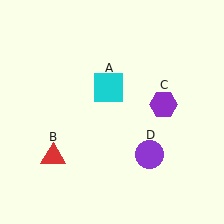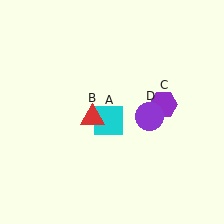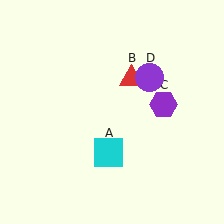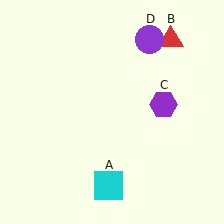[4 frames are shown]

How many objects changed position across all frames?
3 objects changed position: cyan square (object A), red triangle (object B), purple circle (object D).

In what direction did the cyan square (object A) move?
The cyan square (object A) moved down.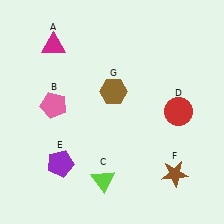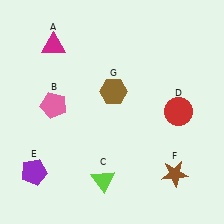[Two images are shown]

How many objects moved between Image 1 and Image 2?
1 object moved between the two images.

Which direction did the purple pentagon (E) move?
The purple pentagon (E) moved left.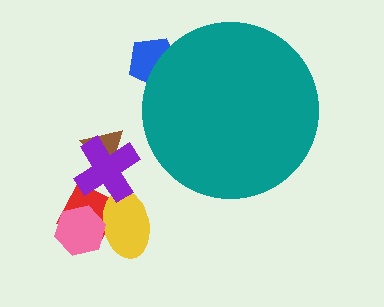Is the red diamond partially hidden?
No, the red diamond is fully visible.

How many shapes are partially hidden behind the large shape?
1 shape is partially hidden.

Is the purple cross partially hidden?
No, the purple cross is fully visible.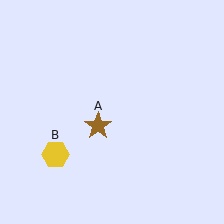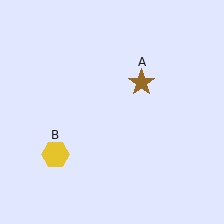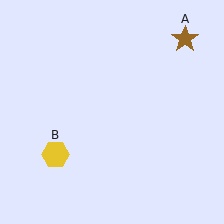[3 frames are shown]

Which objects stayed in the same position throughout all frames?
Yellow hexagon (object B) remained stationary.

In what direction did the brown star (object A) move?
The brown star (object A) moved up and to the right.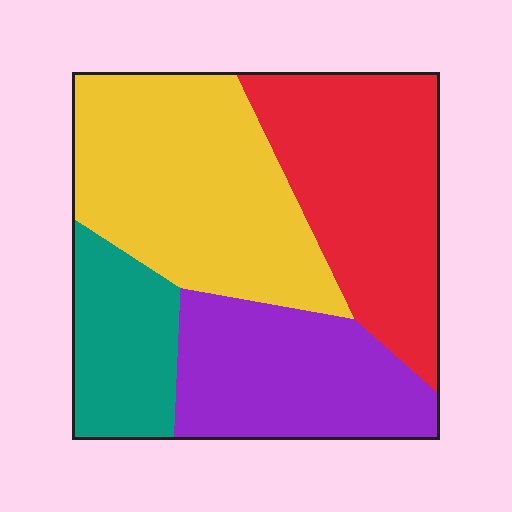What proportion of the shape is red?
Red takes up about one quarter (1/4) of the shape.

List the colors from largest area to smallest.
From largest to smallest: yellow, red, purple, teal.